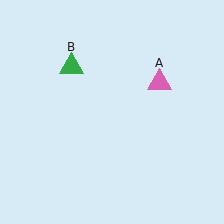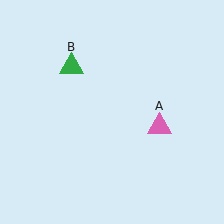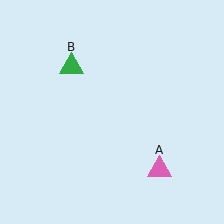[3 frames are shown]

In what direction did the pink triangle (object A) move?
The pink triangle (object A) moved down.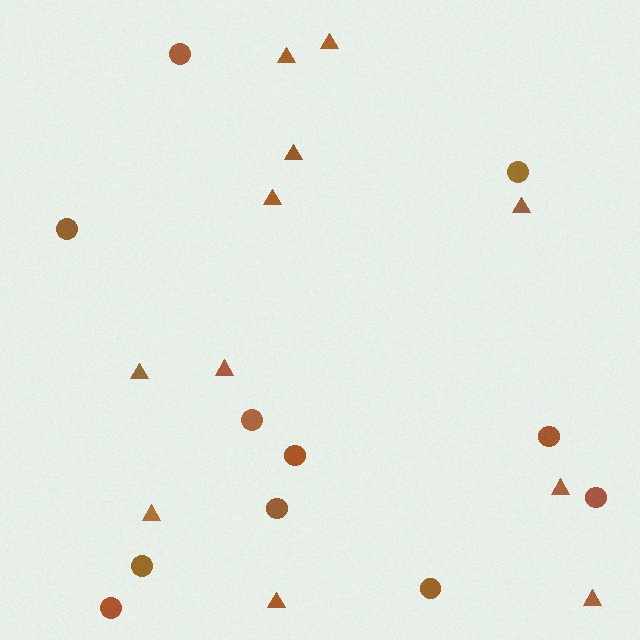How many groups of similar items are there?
There are 2 groups: one group of triangles (11) and one group of circles (11).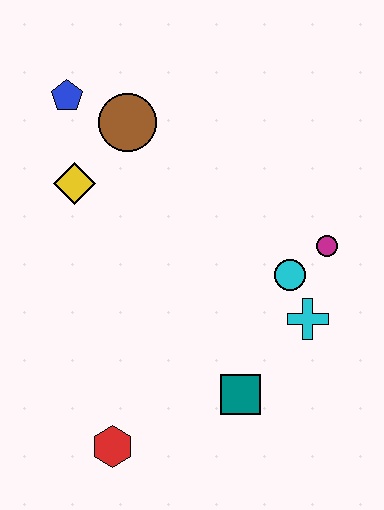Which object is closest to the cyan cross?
The cyan circle is closest to the cyan cross.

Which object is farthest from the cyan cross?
The blue pentagon is farthest from the cyan cross.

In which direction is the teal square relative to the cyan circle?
The teal square is below the cyan circle.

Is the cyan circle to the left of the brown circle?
No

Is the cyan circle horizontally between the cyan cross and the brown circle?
Yes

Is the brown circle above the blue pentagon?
No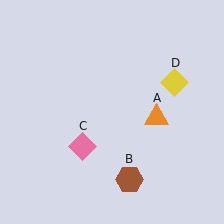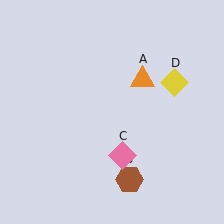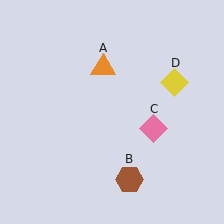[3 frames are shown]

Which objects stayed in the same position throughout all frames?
Brown hexagon (object B) and yellow diamond (object D) remained stationary.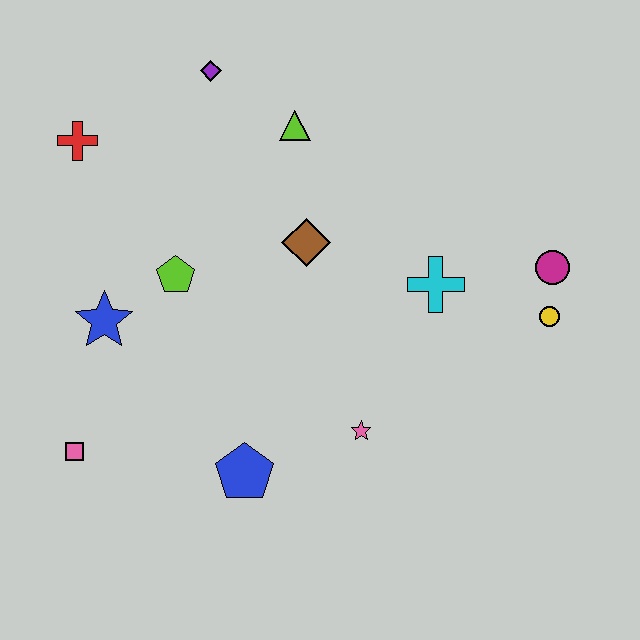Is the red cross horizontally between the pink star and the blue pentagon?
No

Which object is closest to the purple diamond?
The lime triangle is closest to the purple diamond.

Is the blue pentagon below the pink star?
Yes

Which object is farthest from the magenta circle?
The pink square is farthest from the magenta circle.